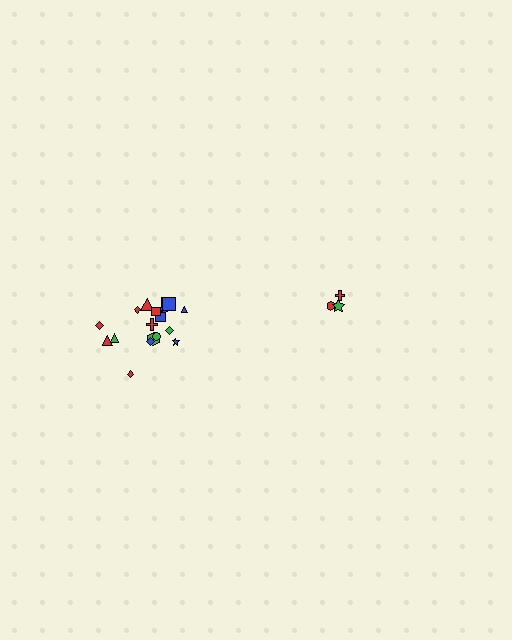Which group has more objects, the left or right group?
The left group.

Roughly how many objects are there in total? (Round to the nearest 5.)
Roughly 20 objects in total.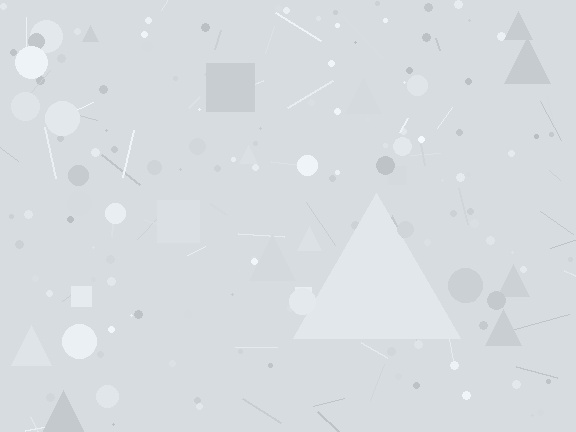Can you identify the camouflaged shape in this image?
The camouflaged shape is a triangle.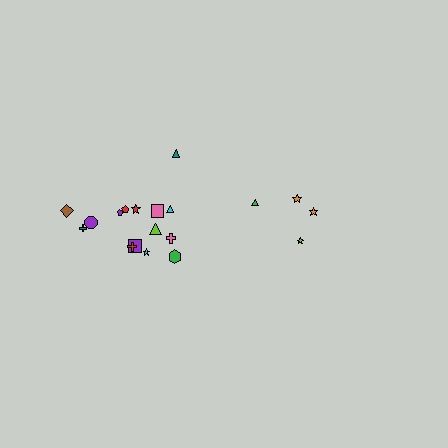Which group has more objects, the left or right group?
The left group.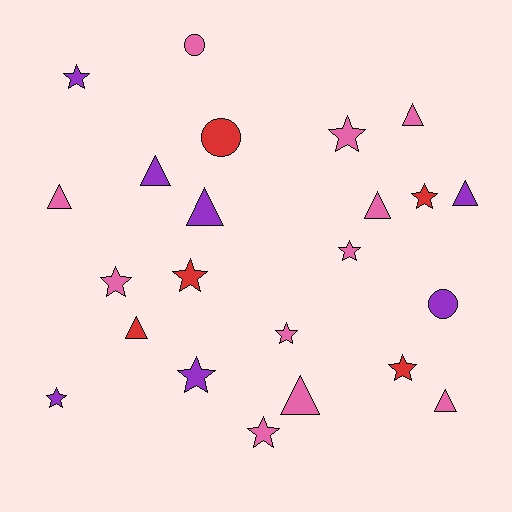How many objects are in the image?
There are 23 objects.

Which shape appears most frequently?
Star, with 11 objects.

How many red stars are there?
There are 3 red stars.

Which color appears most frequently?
Pink, with 11 objects.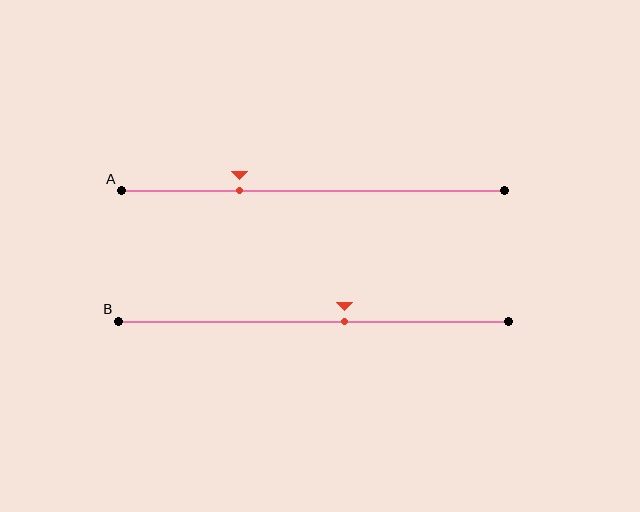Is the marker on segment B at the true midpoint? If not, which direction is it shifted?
No, the marker on segment B is shifted to the right by about 8% of the segment length.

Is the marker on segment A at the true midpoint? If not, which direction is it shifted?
No, the marker on segment A is shifted to the left by about 19% of the segment length.